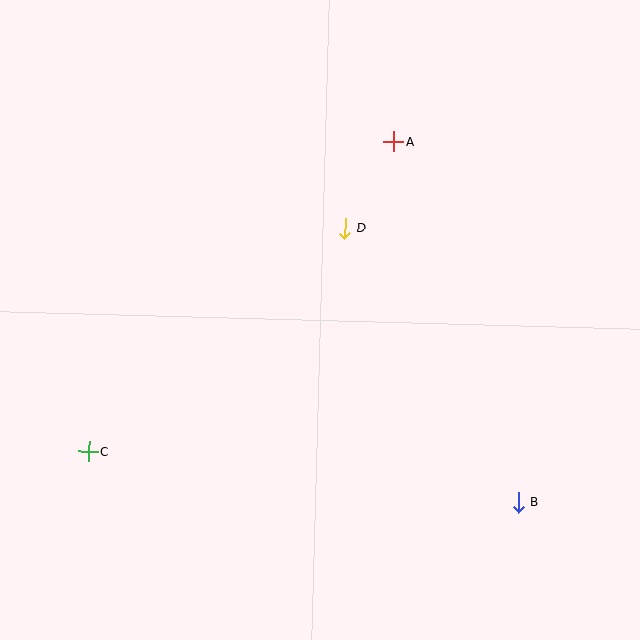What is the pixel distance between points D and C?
The distance between D and C is 340 pixels.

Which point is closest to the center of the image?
Point D at (345, 228) is closest to the center.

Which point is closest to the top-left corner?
Point D is closest to the top-left corner.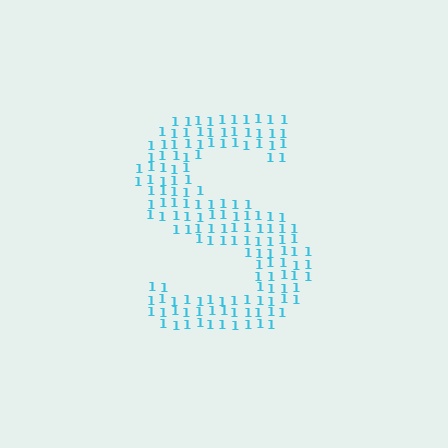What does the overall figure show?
The overall figure shows the letter S.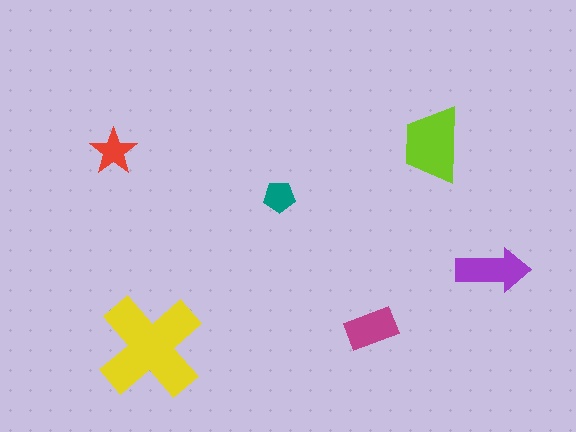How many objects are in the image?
There are 6 objects in the image.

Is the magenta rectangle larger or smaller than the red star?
Larger.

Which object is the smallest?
The teal pentagon.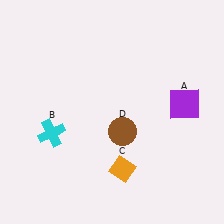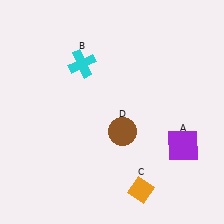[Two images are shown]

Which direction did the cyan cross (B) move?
The cyan cross (B) moved up.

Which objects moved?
The objects that moved are: the purple square (A), the cyan cross (B), the orange diamond (C).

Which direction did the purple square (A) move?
The purple square (A) moved down.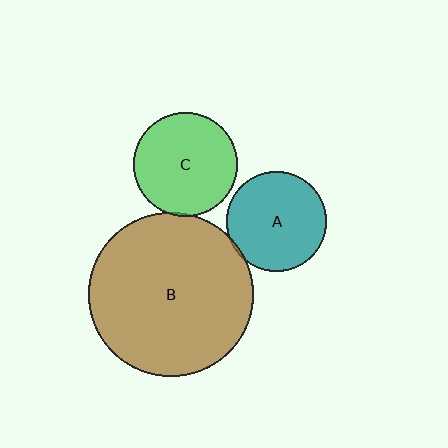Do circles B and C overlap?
Yes.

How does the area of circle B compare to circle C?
Approximately 2.5 times.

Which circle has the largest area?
Circle B (brown).